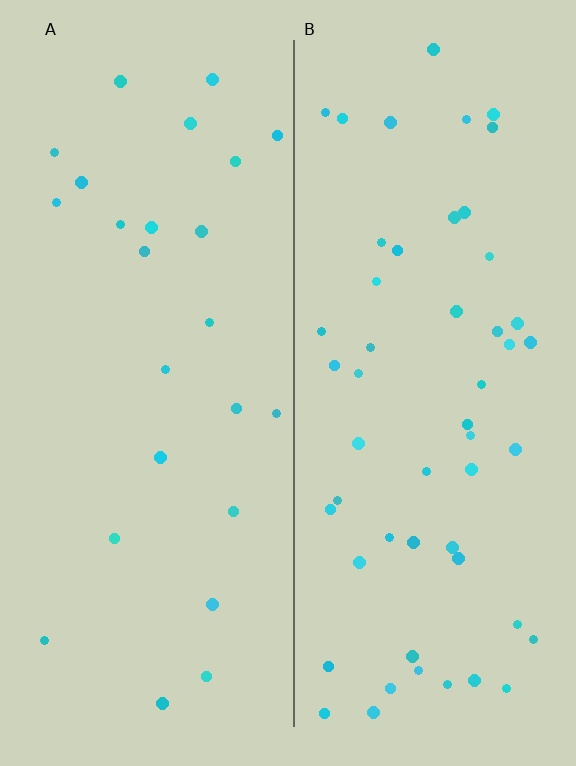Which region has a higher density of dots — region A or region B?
B (the right).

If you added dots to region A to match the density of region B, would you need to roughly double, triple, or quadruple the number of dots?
Approximately double.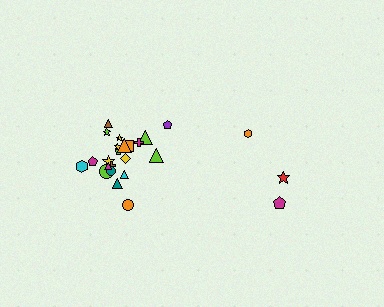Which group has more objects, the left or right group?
The left group.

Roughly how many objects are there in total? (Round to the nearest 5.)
Roughly 25 objects in total.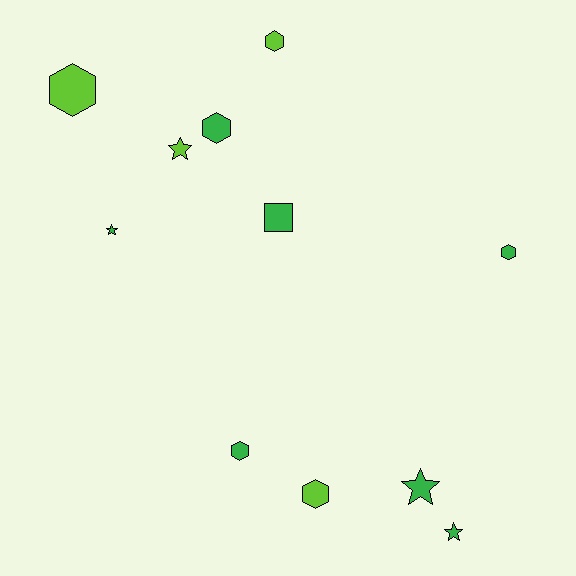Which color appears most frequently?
Green, with 7 objects.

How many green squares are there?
There is 1 green square.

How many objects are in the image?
There are 11 objects.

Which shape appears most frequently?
Hexagon, with 6 objects.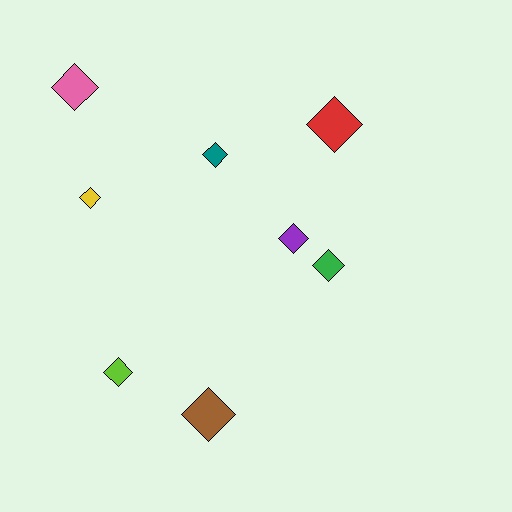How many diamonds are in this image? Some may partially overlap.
There are 8 diamonds.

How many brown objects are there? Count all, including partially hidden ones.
There is 1 brown object.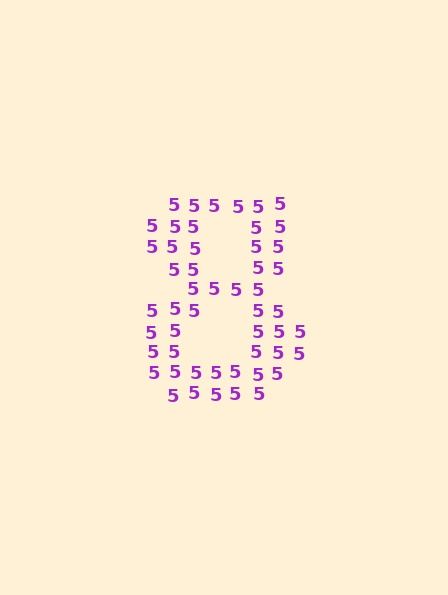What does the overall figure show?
The overall figure shows the digit 8.